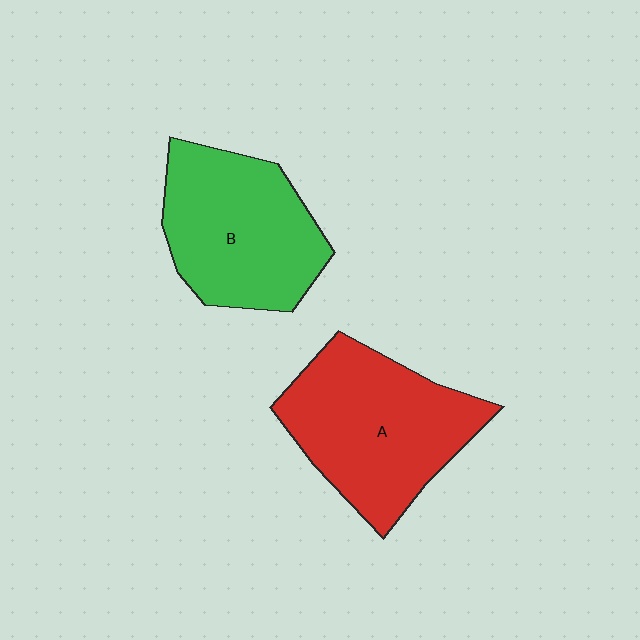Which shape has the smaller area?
Shape B (green).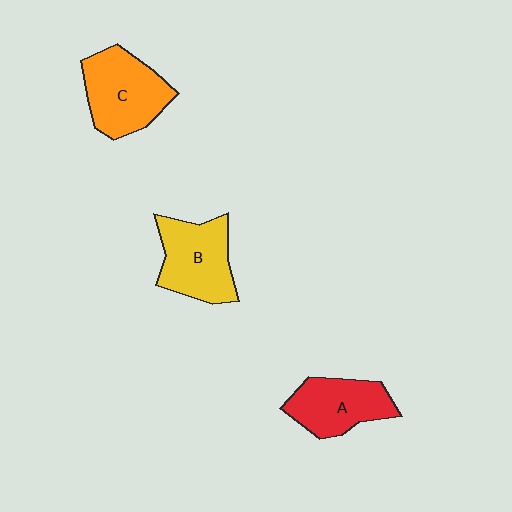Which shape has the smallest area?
Shape A (red).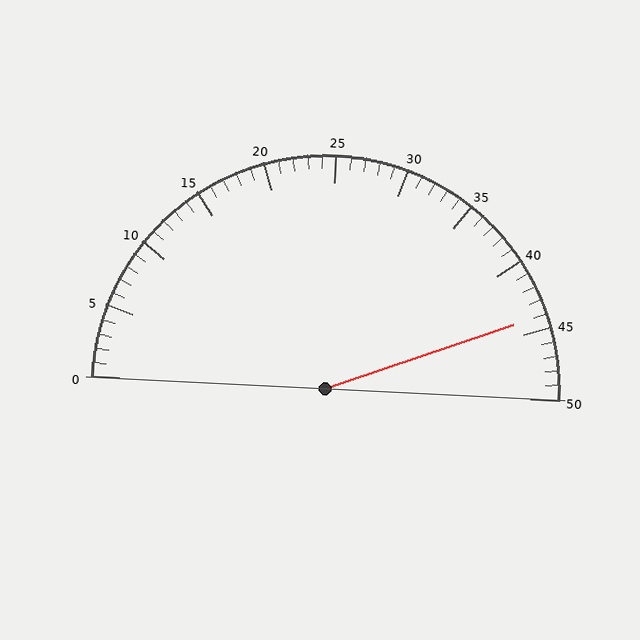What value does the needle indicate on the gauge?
The needle indicates approximately 44.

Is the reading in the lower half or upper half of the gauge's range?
The reading is in the upper half of the range (0 to 50).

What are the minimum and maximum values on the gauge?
The gauge ranges from 0 to 50.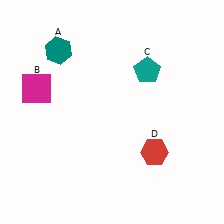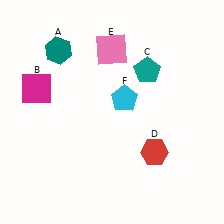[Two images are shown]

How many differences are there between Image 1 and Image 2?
There are 2 differences between the two images.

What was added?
A pink square (E), a cyan pentagon (F) were added in Image 2.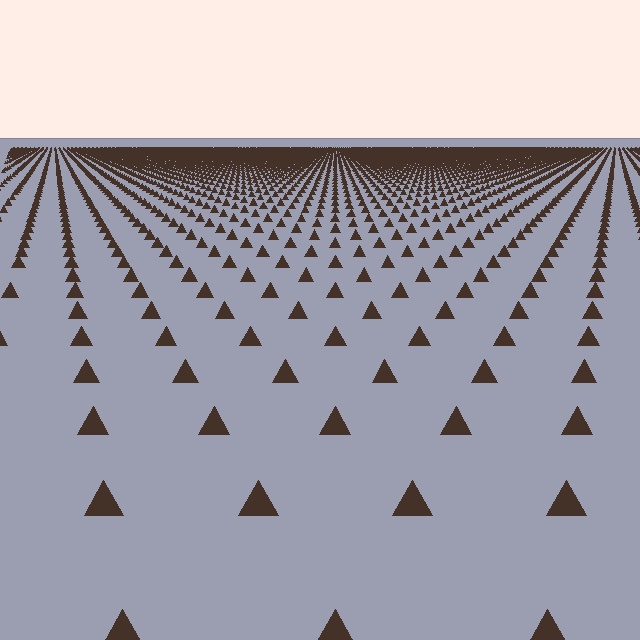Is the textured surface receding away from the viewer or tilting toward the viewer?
The surface is receding away from the viewer. Texture elements get smaller and denser toward the top.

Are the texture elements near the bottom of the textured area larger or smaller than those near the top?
Larger. Near the bottom, elements are closer to the viewer and appear at a bigger on-screen size.